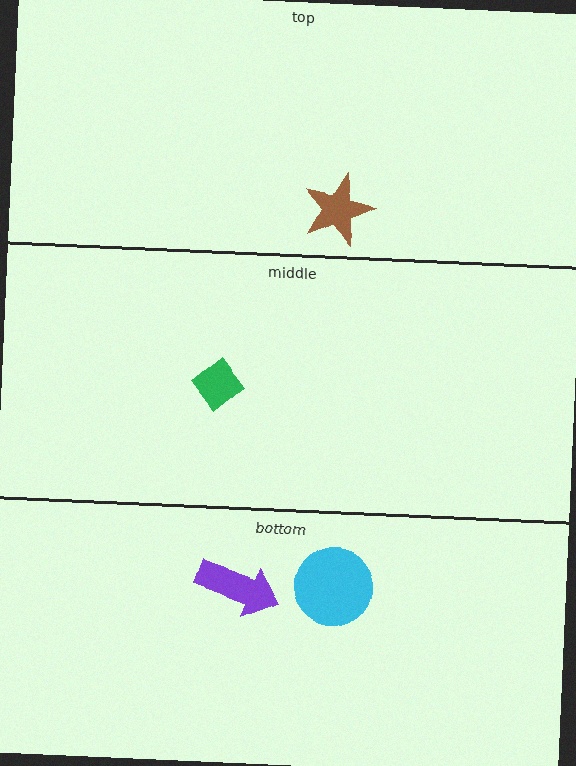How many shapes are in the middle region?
1.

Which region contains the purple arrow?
The bottom region.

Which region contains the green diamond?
The middle region.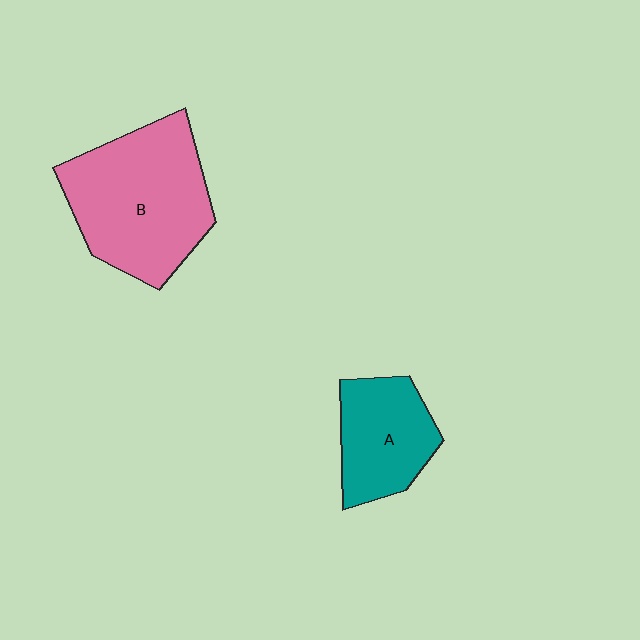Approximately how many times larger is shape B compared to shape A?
Approximately 1.7 times.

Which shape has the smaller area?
Shape A (teal).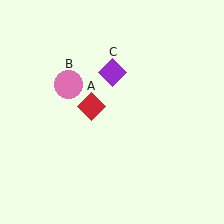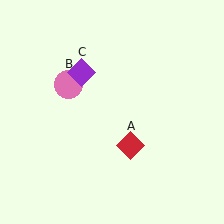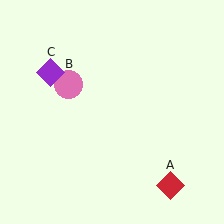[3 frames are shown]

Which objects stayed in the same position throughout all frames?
Pink circle (object B) remained stationary.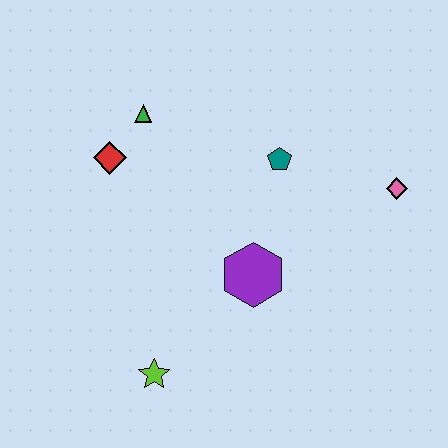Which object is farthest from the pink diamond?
The lime star is farthest from the pink diamond.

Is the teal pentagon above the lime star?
Yes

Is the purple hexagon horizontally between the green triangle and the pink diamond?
Yes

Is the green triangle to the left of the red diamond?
No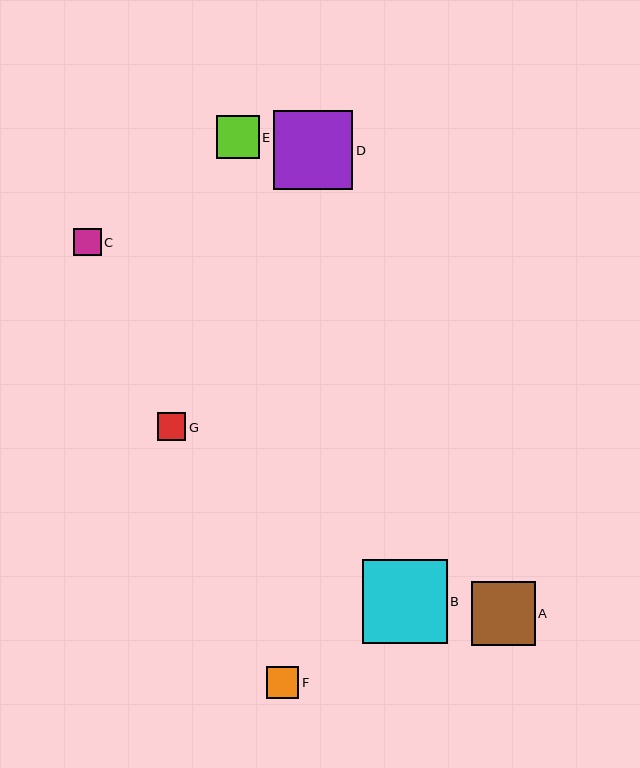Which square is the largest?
Square B is the largest with a size of approximately 84 pixels.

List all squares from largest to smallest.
From largest to smallest: B, D, A, E, F, G, C.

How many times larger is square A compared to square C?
Square A is approximately 2.4 times the size of square C.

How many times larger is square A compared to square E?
Square A is approximately 1.5 times the size of square E.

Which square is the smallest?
Square C is the smallest with a size of approximately 27 pixels.